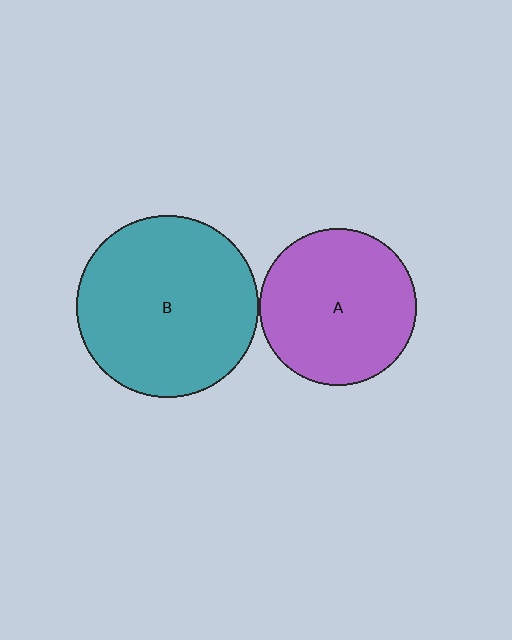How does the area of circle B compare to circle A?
Approximately 1.3 times.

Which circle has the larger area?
Circle B (teal).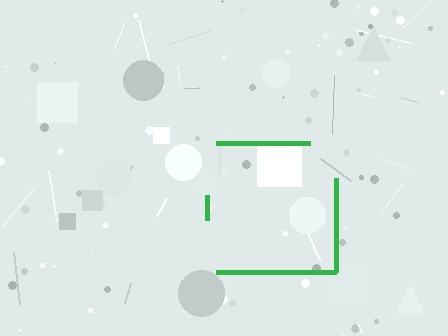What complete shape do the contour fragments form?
The contour fragments form a square.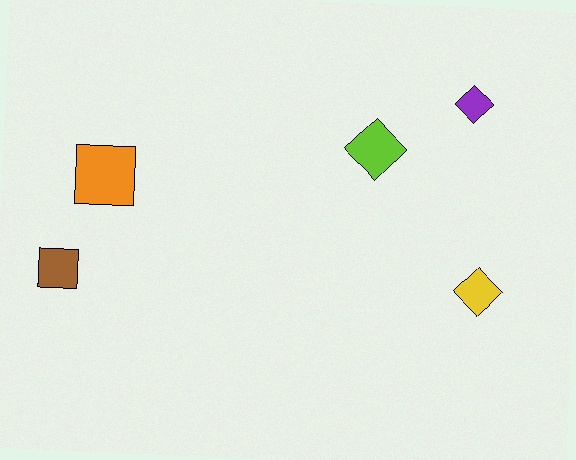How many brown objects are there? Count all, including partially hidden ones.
There is 1 brown object.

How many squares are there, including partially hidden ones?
There are 2 squares.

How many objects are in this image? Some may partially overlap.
There are 5 objects.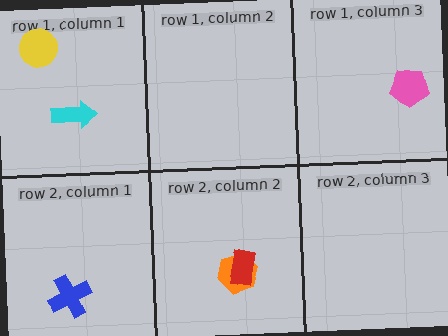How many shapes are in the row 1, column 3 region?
1.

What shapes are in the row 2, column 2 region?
The orange hexagon, the red rectangle.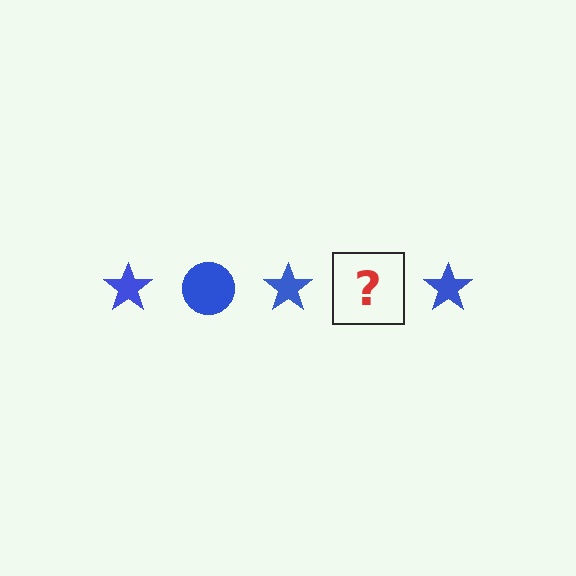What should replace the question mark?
The question mark should be replaced with a blue circle.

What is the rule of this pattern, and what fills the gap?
The rule is that the pattern cycles through star, circle shapes in blue. The gap should be filled with a blue circle.